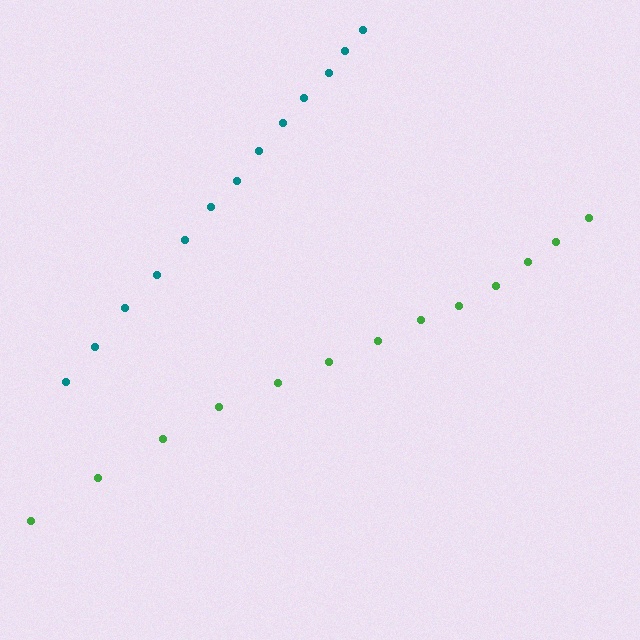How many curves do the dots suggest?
There are 2 distinct paths.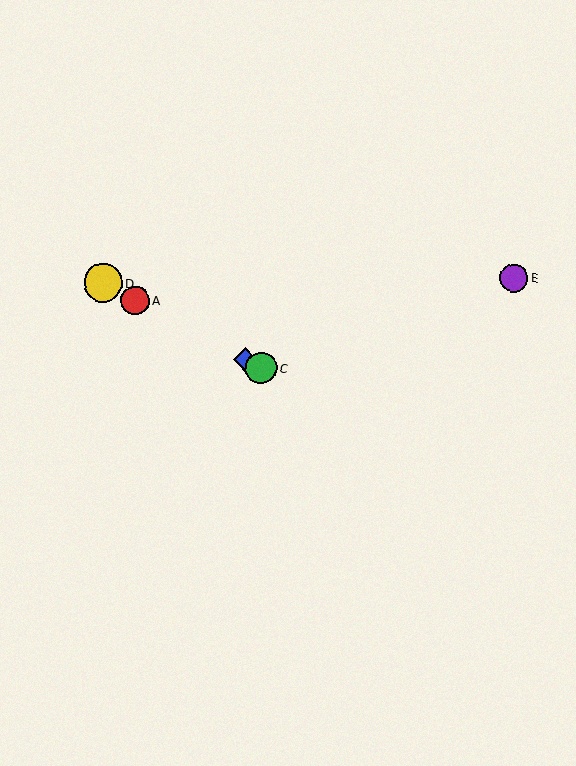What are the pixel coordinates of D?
Object D is at (103, 283).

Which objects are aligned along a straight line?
Objects A, B, C, D are aligned along a straight line.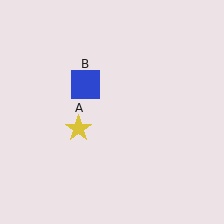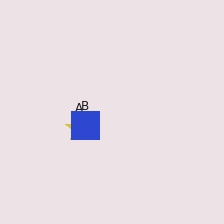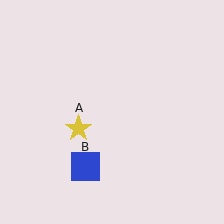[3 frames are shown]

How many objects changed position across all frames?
1 object changed position: blue square (object B).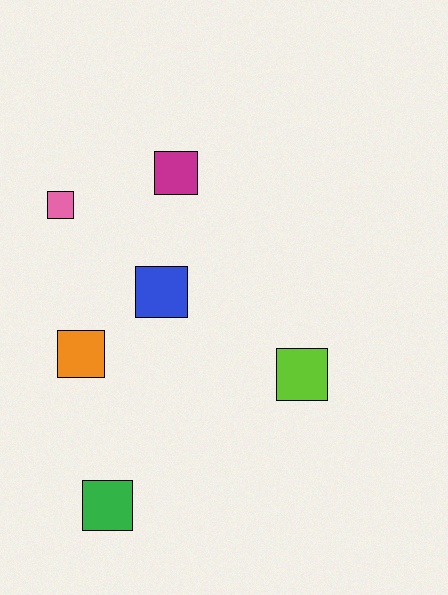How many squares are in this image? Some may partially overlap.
There are 6 squares.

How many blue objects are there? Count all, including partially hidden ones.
There is 1 blue object.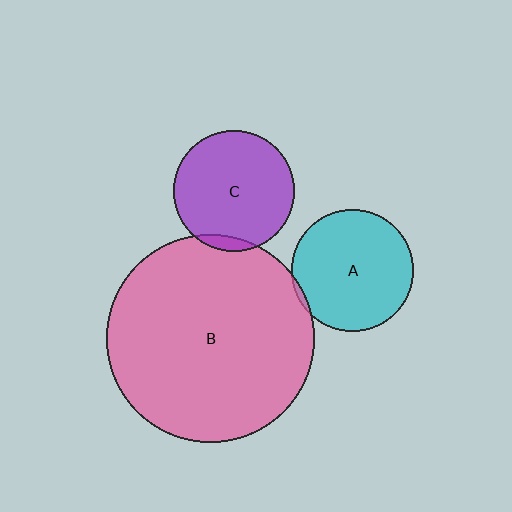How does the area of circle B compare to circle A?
Approximately 2.9 times.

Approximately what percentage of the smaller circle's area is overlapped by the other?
Approximately 5%.